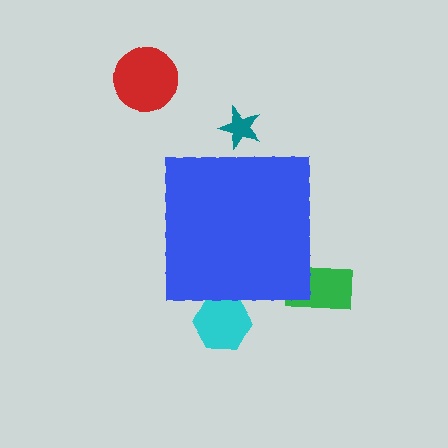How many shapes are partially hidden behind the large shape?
3 shapes are partially hidden.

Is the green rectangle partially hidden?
Yes, the green rectangle is partially hidden behind the blue square.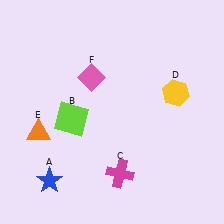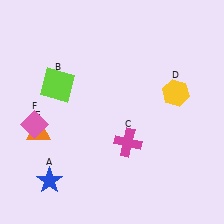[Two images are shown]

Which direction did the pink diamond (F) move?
The pink diamond (F) moved left.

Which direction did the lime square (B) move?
The lime square (B) moved up.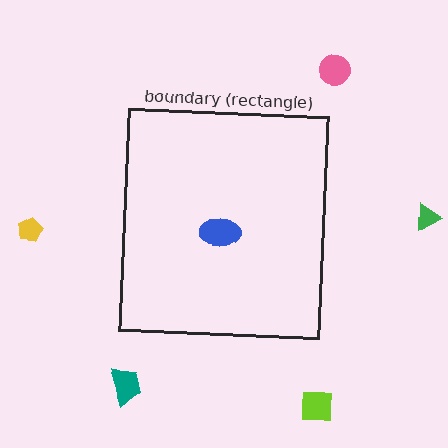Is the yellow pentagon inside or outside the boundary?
Outside.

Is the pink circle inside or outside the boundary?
Outside.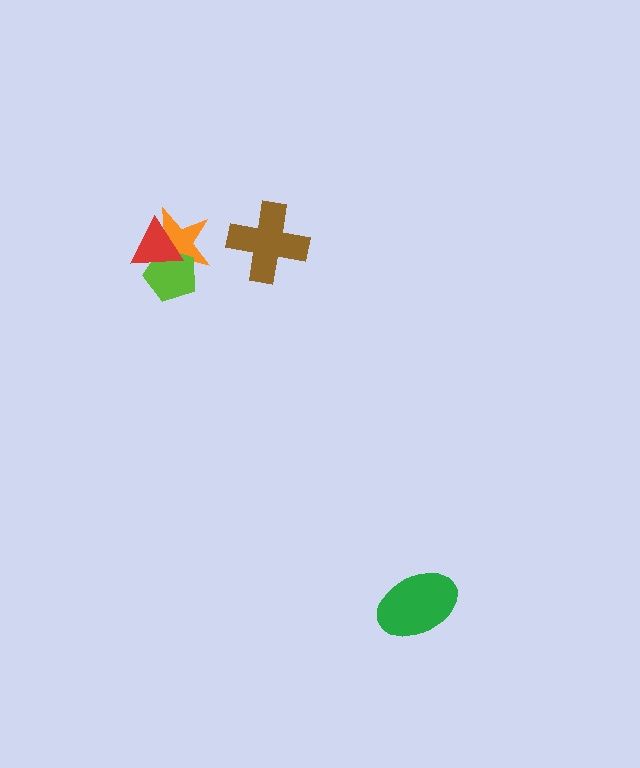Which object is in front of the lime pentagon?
The red triangle is in front of the lime pentagon.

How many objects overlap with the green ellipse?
0 objects overlap with the green ellipse.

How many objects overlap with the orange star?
2 objects overlap with the orange star.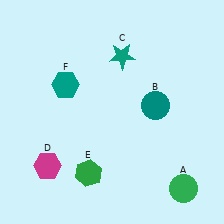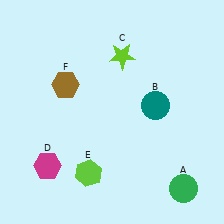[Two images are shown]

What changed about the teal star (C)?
In Image 1, C is teal. In Image 2, it changed to lime.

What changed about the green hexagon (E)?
In Image 1, E is green. In Image 2, it changed to lime.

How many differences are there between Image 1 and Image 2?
There are 3 differences between the two images.